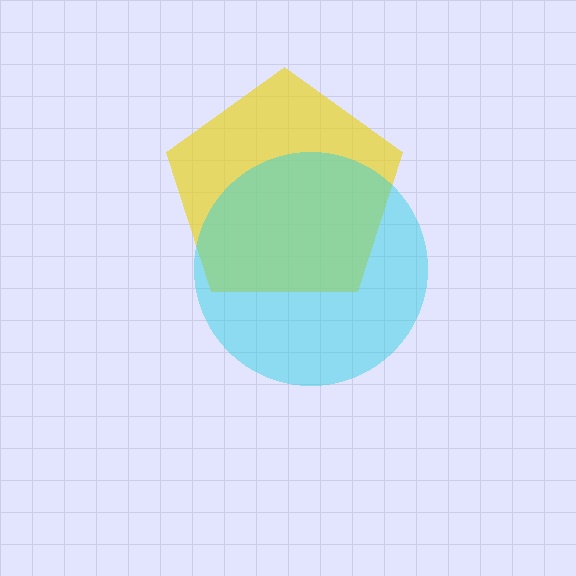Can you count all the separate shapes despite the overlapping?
Yes, there are 2 separate shapes.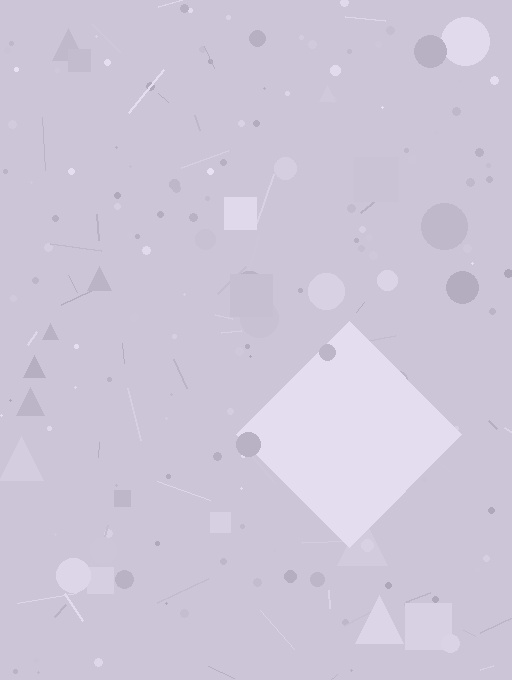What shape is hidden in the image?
A diamond is hidden in the image.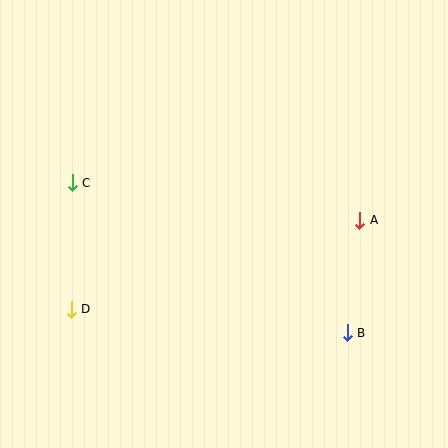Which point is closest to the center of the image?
Point A at (360, 220) is closest to the center.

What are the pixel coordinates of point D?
Point D is at (71, 309).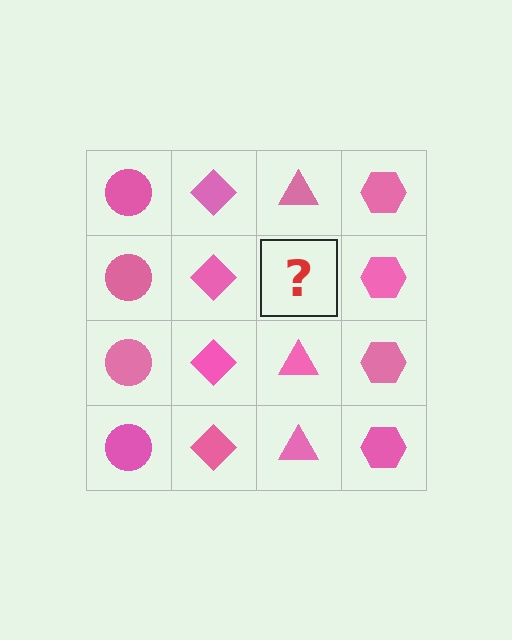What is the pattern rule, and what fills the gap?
The rule is that each column has a consistent shape. The gap should be filled with a pink triangle.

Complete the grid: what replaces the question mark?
The question mark should be replaced with a pink triangle.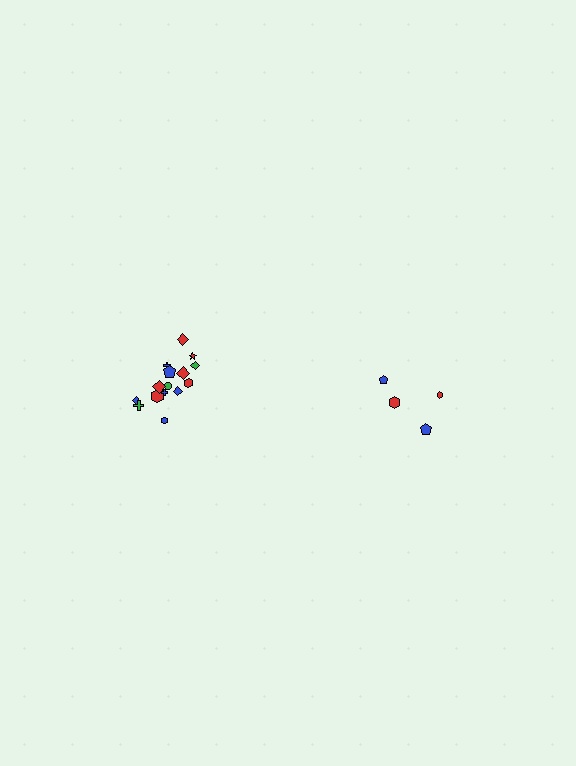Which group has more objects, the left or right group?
The left group.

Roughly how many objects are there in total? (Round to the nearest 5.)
Roughly 20 objects in total.